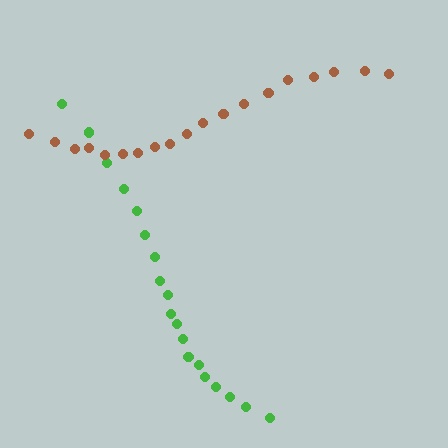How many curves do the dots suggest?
There are 2 distinct paths.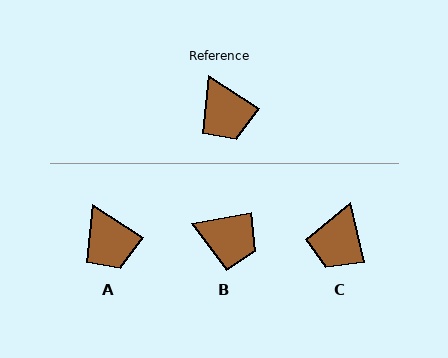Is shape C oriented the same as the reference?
No, it is off by about 45 degrees.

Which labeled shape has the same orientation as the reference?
A.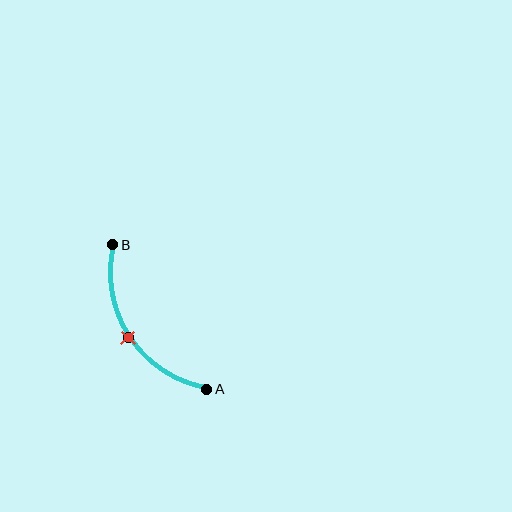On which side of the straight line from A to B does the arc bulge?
The arc bulges to the left of the straight line connecting A and B.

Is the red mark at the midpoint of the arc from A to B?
Yes. The red mark lies on the arc at equal arc-length from both A and B — it is the arc midpoint.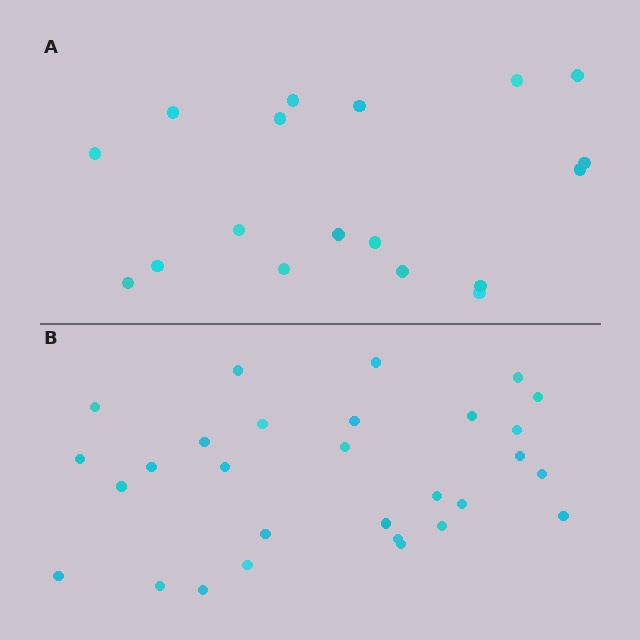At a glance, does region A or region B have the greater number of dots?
Region B (the bottom region) has more dots.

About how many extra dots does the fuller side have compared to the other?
Region B has roughly 12 or so more dots than region A.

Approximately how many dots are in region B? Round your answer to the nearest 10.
About 30 dots. (The exact count is 29, which rounds to 30.)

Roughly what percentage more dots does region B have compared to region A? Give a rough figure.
About 60% more.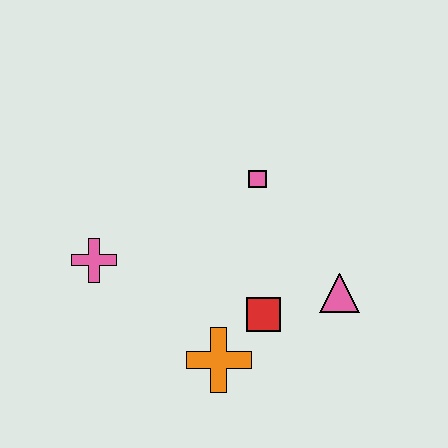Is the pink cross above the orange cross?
Yes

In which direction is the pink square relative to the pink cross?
The pink square is to the right of the pink cross.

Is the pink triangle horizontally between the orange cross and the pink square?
No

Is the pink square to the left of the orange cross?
No